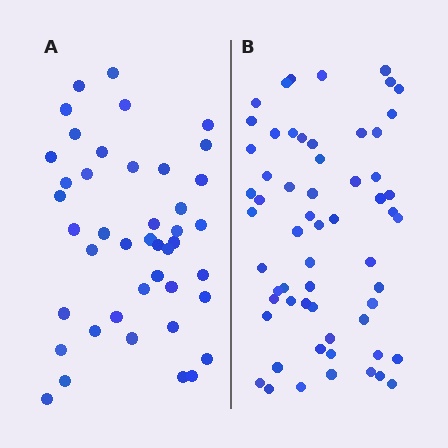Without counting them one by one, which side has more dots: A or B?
Region B (the right region) has more dots.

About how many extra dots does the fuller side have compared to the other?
Region B has approximately 15 more dots than region A.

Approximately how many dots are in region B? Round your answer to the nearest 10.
About 60 dots.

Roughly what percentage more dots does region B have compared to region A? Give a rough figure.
About 40% more.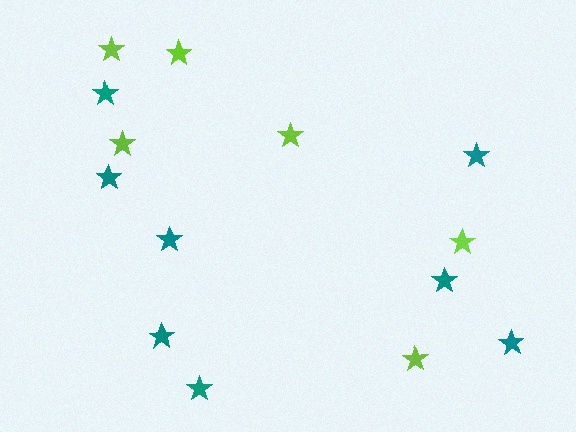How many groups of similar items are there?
There are 2 groups: one group of teal stars (8) and one group of lime stars (6).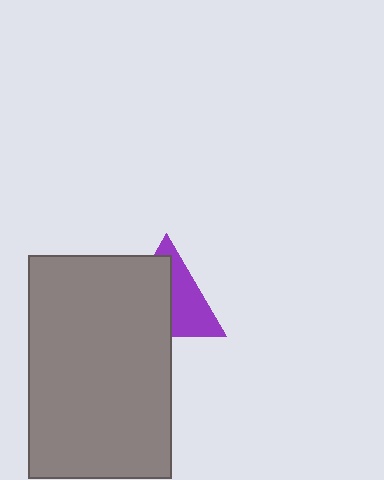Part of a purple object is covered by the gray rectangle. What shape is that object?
It is a triangle.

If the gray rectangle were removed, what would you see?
You would see the complete purple triangle.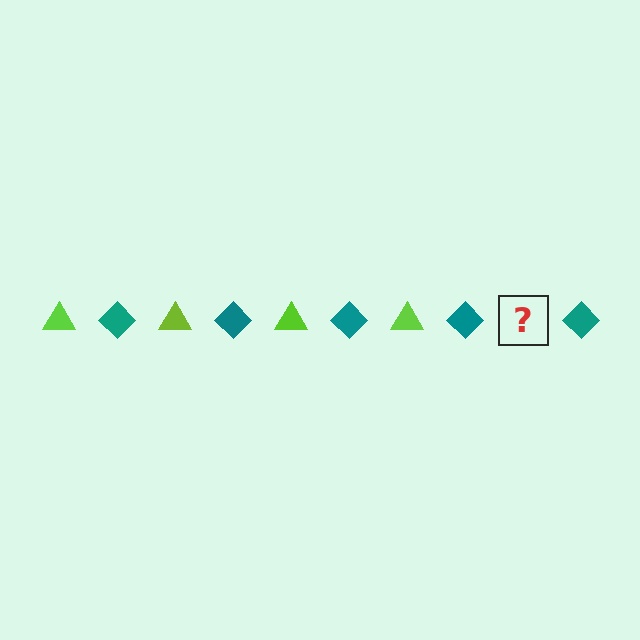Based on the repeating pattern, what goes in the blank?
The blank should be a lime triangle.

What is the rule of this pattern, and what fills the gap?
The rule is that the pattern alternates between lime triangle and teal diamond. The gap should be filled with a lime triangle.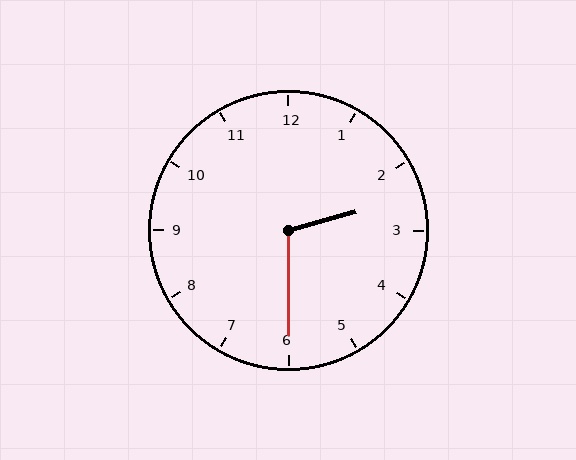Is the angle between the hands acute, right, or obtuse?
It is obtuse.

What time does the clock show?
2:30.